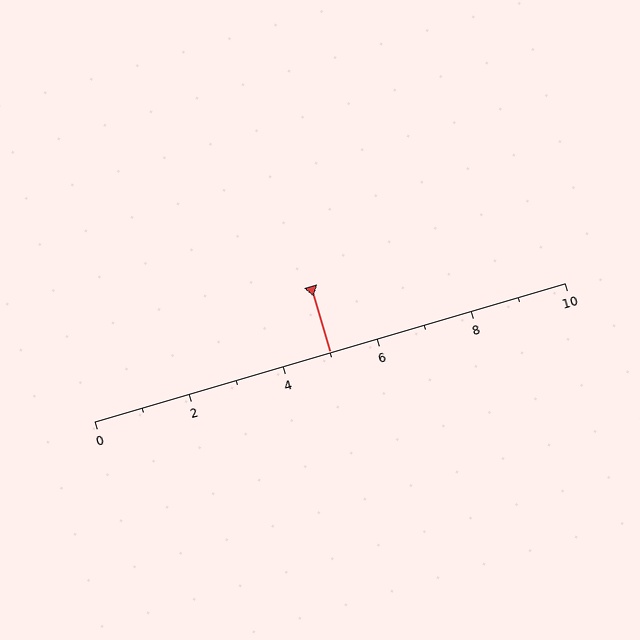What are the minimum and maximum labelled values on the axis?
The axis runs from 0 to 10.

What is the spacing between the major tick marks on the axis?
The major ticks are spaced 2 apart.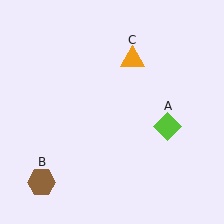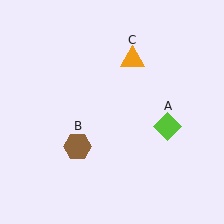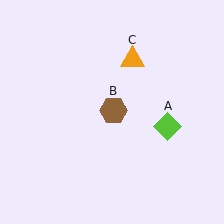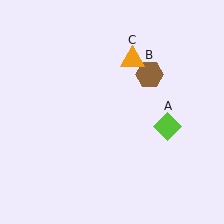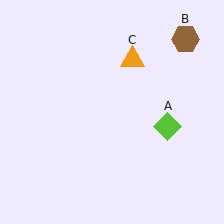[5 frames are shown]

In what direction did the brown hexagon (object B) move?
The brown hexagon (object B) moved up and to the right.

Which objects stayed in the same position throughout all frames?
Lime diamond (object A) and orange triangle (object C) remained stationary.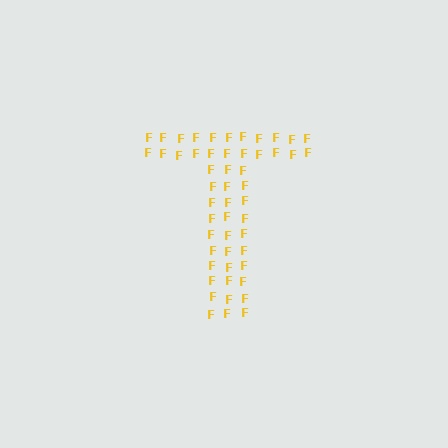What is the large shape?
The large shape is the letter T.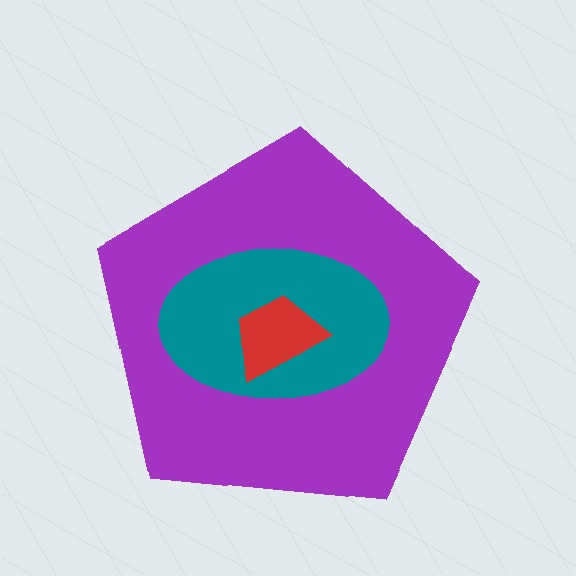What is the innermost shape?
The red trapezoid.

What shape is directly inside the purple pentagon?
The teal ellipse.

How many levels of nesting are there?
3.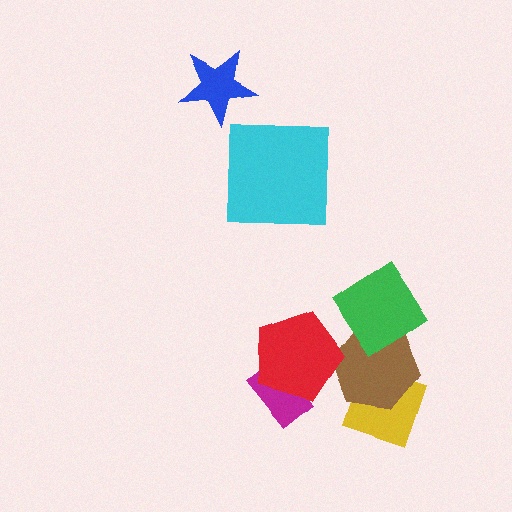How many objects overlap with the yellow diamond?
1 object overlaps with the yellow diamond.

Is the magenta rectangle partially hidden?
Yes, it is partially covered by another shape.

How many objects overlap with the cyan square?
0 objects overlap with the cyan square.